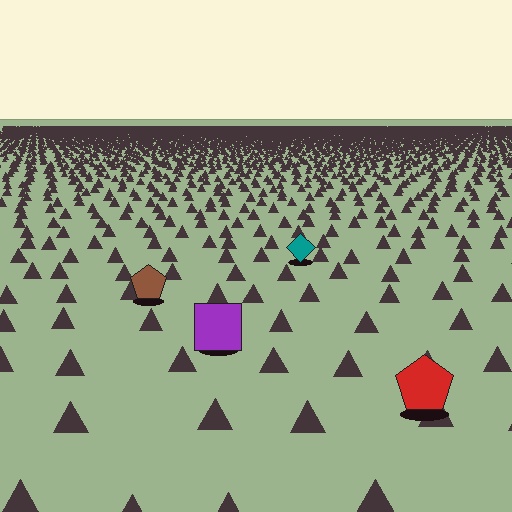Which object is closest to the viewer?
The red pentagon is closest. The texture marks near it are larger and more spread out.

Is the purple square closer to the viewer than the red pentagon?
No. The red pentagon is closer — you can tell from the texture gradient: the ground texture is coarser near it.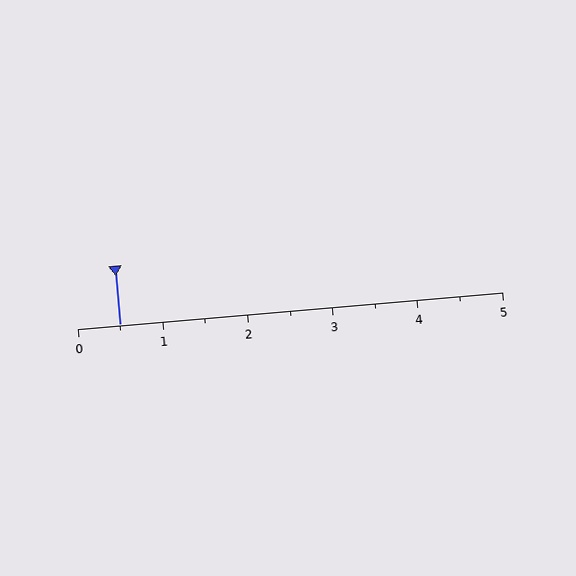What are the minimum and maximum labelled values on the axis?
The axis runs from 0 to 5.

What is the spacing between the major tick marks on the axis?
The major ticks are spaced 1 apart.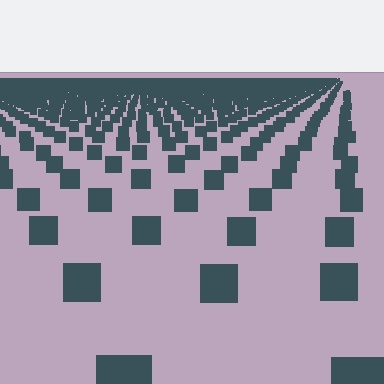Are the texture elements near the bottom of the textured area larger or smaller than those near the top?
Larger. Near the bottom, elements are closer to the viewer and appear at a bigger on-screen size.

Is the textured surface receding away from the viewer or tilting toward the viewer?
The surface is receding away from the viewer. Texture elements get smaller and denser toward the top.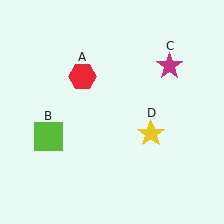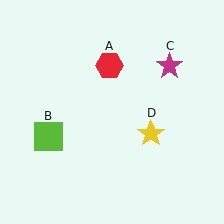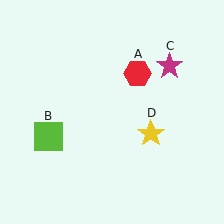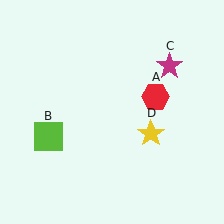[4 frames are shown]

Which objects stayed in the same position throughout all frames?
Lime square (object B) and magenta star (object C) and yellow star (object D) remained stationary.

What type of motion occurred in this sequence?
The red hexagon (object A) rotated clockwise around the center of the scene.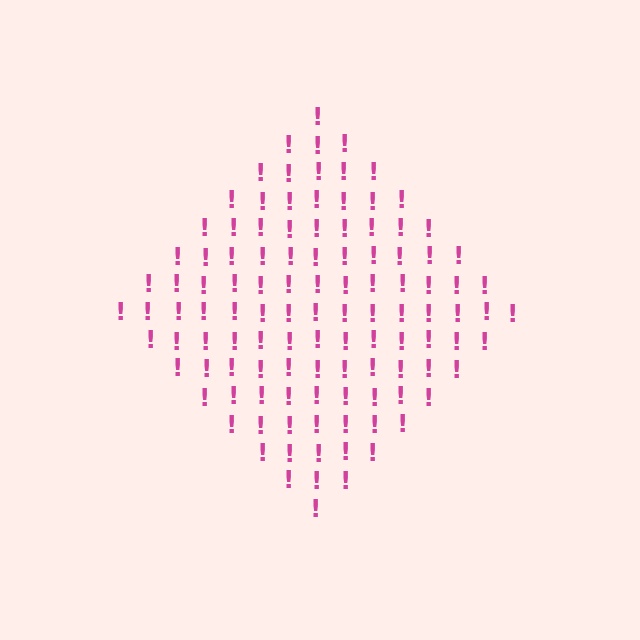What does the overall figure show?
The overall figure shows a diamond.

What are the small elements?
The small elements are exclamation marks.